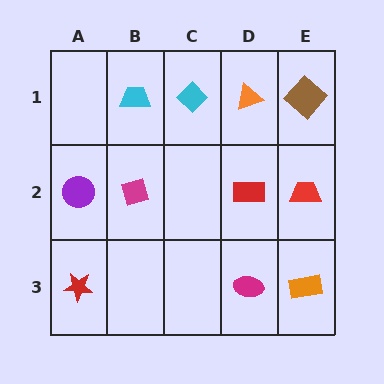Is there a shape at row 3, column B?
No, that cell is empty.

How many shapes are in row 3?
3 shapes.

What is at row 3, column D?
A magenta ellipse.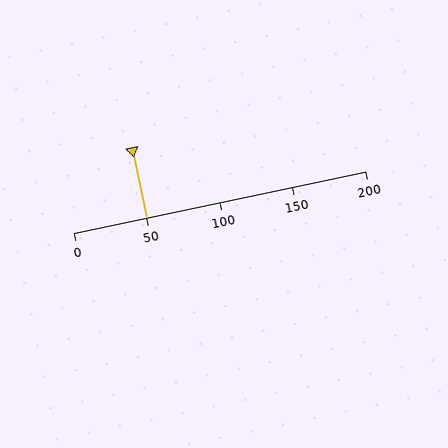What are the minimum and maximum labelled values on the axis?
The axis runs from 0 to 200.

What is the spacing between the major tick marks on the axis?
The major ticks are spaced 50 apart.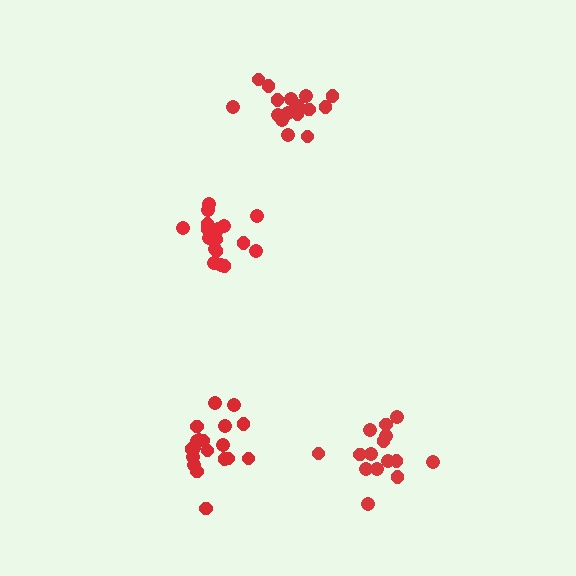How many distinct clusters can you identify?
There are 4 distinct clusters.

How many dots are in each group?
Group 1: 19 dots, Group 2: 19 dots, Group 3: 17 dots, Group 4: 15 dots (70 total).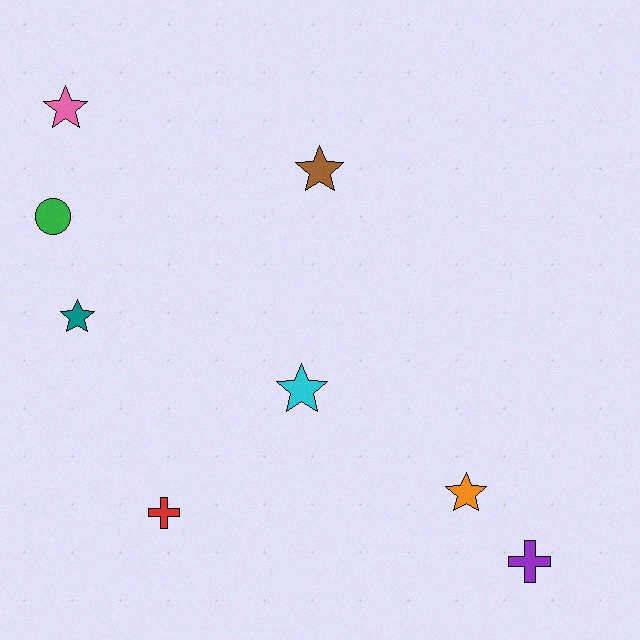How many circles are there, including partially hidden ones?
There is 1 circle.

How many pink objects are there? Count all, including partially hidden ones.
There is 1 pink object.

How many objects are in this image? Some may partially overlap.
There are 8 objects.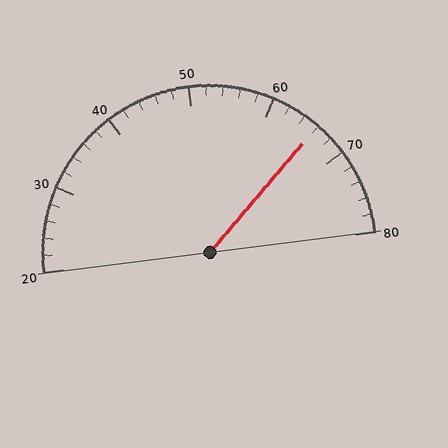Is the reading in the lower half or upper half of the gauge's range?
The reading is in the upper half of the range (20 to 80).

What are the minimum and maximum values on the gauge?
The gauge ranges from 20 to 80.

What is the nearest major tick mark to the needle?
The nearest major tick mark is 70.